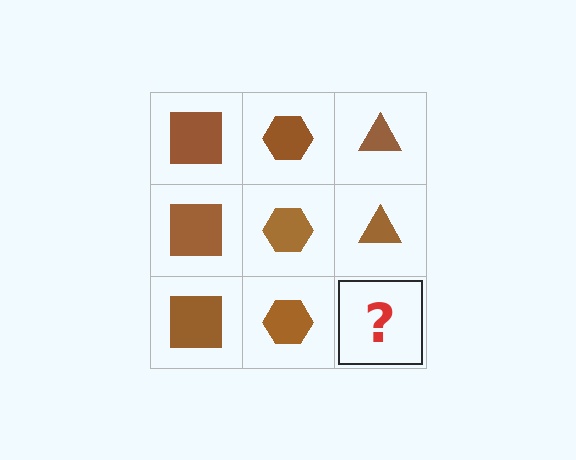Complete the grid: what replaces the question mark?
The question mark should be replaced with a brown triangle.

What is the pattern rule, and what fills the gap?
The rule is that each column has a consistent shape. The gap should be filled with a brown triangle.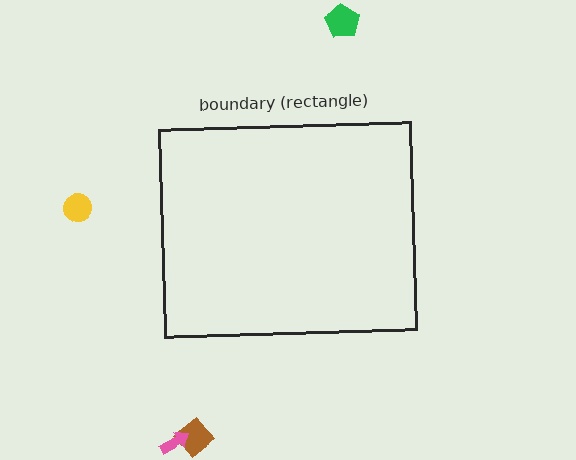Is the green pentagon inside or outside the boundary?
Outside.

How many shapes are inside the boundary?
0 inside, 4 outside.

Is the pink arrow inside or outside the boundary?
Outside.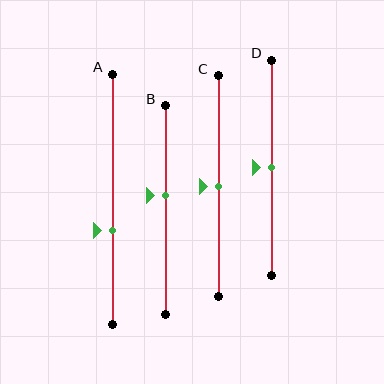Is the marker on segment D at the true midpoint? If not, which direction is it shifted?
Yes, the marker on segment D is at the true midpoint.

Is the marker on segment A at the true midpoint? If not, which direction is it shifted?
No, the marker on segment A is shifted downward by about 12% of the segment length.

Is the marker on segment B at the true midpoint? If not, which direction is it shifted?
No, the marker on segment B is shifted upward by about 7% of the segment length.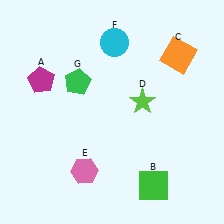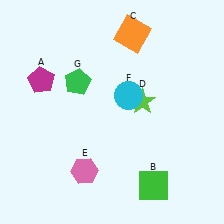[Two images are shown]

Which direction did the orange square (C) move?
The orange square (C) moved left.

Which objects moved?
The objects that moved are: the orange square (C), the cyan circle (F).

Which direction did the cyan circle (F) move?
The cyan circle (F) moved down.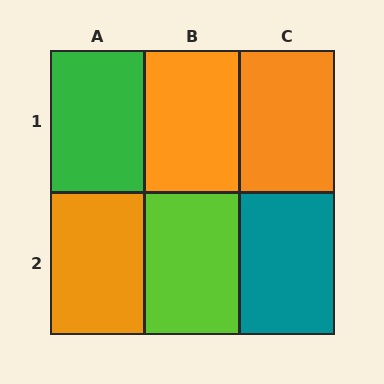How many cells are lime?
1 cell is lime.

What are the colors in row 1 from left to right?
Green, orange, orange.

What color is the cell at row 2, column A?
Orange.